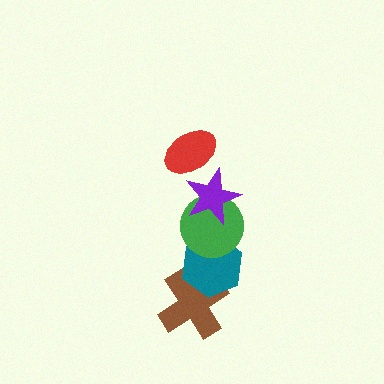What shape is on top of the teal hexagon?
The green circle is on top of the teal hexagon.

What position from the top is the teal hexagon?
The teal hexagon is 4th from the top.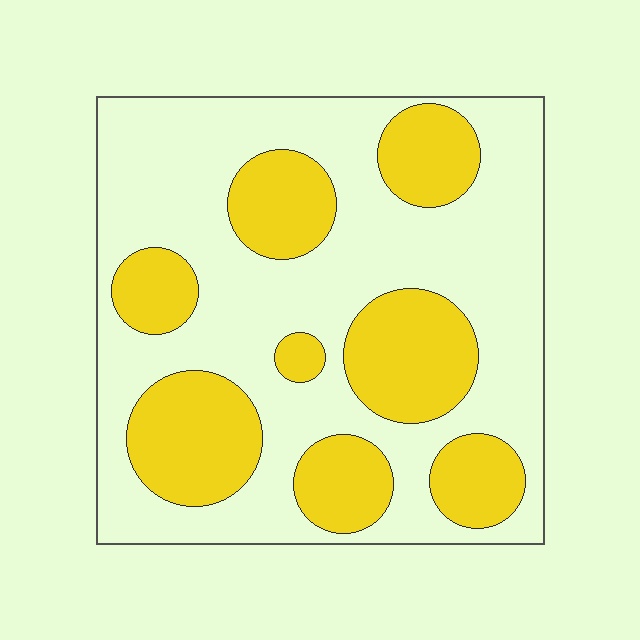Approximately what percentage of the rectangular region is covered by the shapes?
Approximately 35%.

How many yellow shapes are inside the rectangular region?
8.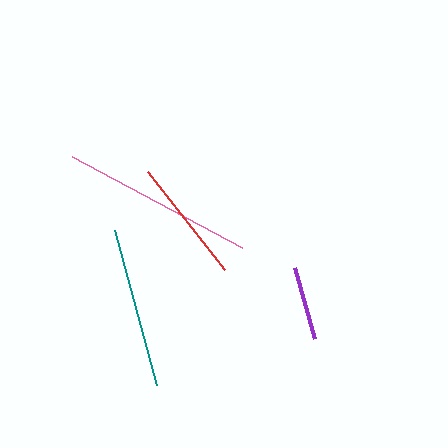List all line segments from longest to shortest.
From longest to shortest: pink, teal, red, purple.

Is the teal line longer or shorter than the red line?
The teal line is longer than the red line.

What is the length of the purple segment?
The purple segment is approximately 74 pixels long.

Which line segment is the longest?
The pink line is the longest at approximately 193 pixels.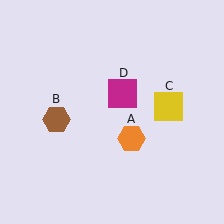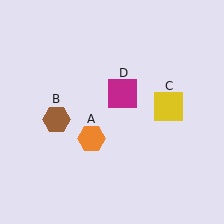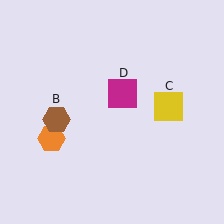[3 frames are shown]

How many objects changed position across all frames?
1 object changed position: orange hexagon (object A).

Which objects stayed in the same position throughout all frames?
Brown hexagon (object B) and yellow square (object C) and magenta square (object D) remained stationary.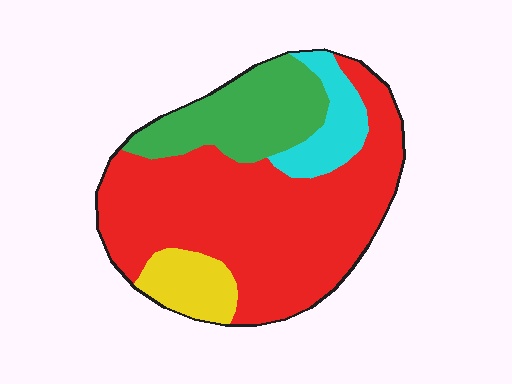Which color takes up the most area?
Red, at roughly 60%.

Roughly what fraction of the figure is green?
Green covers about 20% of the figure.